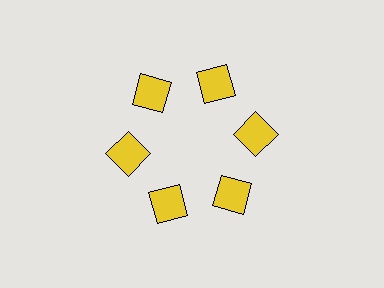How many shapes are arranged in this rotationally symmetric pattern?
There are 6 shapes, arranged in 6 groups of 1.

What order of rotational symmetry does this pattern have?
This pattern has 6-fold rotational symmetry.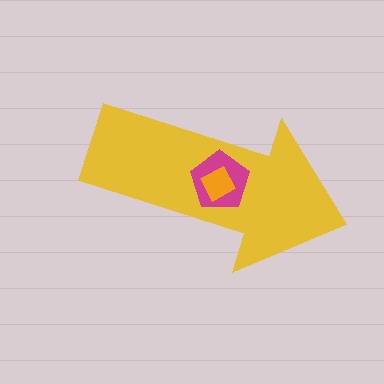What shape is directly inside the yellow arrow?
The magenta pentagon.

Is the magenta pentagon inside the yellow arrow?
Yes.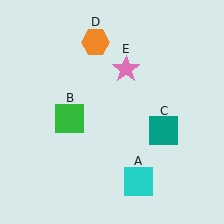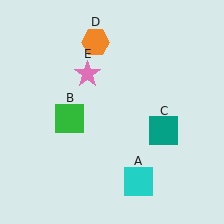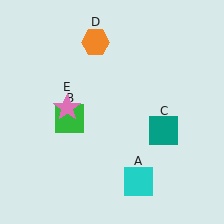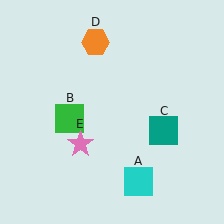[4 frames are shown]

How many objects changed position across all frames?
1 object changed position: pink star (object E).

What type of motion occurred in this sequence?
The pink star (object E) rotated counterclockwise around the center of the scene.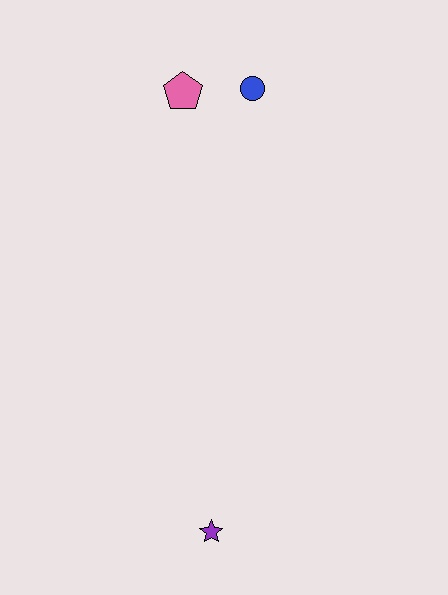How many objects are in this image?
There are 3 objects.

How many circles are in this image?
There is 1 circle.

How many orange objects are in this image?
There are no orange objects.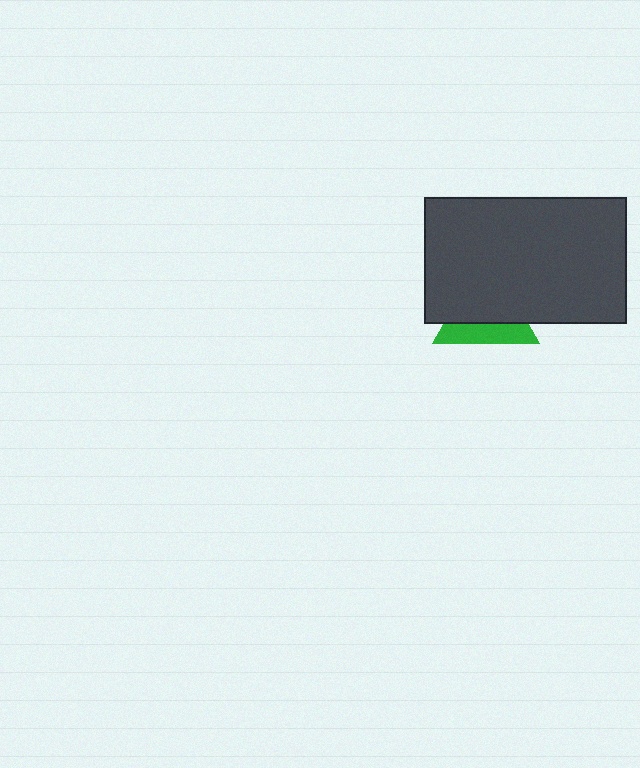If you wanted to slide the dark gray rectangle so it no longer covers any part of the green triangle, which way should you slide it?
Slide it up — that is the most direct way to separate the two shapes.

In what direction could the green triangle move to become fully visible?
The green triangle could move down. That would shift it out from behind the dark gray rectangle entirely.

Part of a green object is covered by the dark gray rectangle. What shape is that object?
It is a triangle.